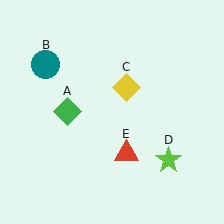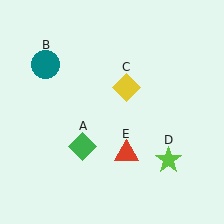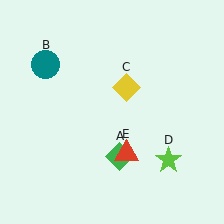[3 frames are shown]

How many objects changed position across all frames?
1 object changed position: green diamond (object A).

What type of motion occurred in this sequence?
The green diamond (object A) rotated counterclockwise around the center of the scene.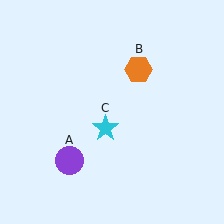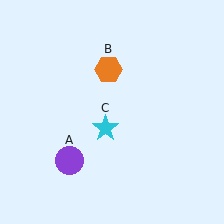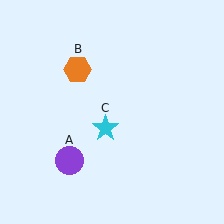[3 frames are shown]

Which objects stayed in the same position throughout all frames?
Purple circle (object A) and cyan star (object C) remained stationary.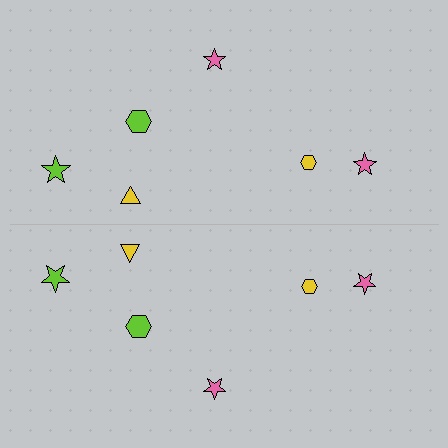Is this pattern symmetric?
Yes, this pattern has bilateral (reflection) symmetry.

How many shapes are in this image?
There are 12 shapes in this image.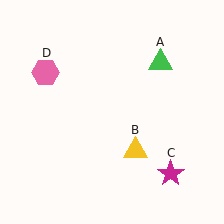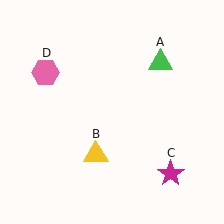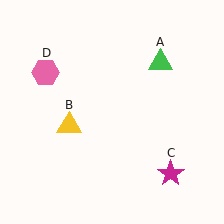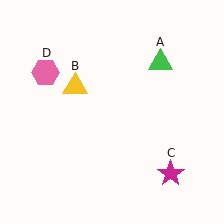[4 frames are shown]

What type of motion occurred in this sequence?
The yellow triangle (object B) rotated clockwise around the center of the scene.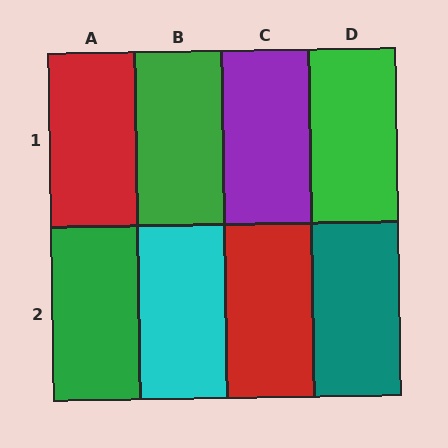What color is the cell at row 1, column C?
Purple.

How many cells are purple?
1 cell is purple.